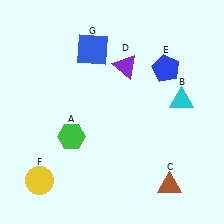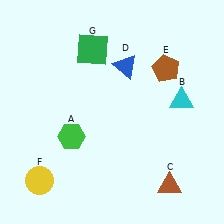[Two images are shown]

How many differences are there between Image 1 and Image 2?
There are 3 differences between the two images.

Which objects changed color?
D changed from purple to blue. E changed from blue to brown. G changed from blue to green.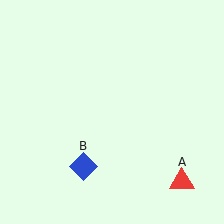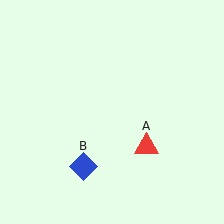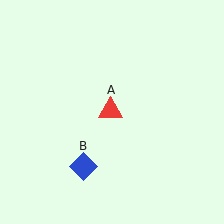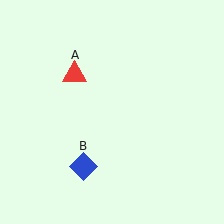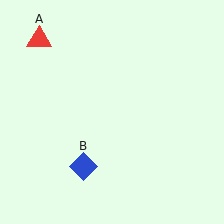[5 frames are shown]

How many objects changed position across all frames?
1 object changed position: red triangle (object A).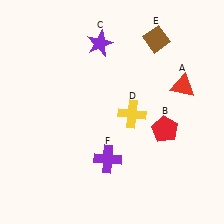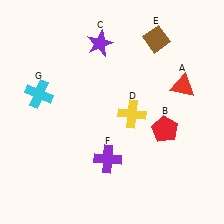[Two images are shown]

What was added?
A cyan cross (G) was added in Image 2.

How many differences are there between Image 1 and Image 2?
There is 1 difference between the two images.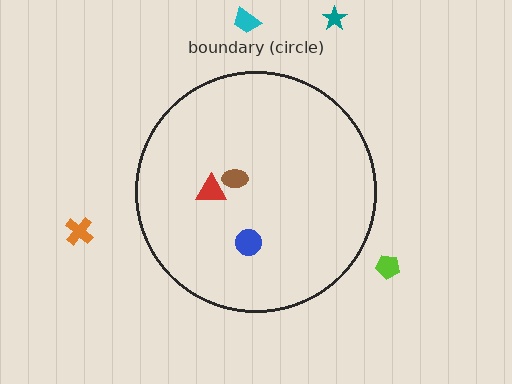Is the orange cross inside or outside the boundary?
Outside.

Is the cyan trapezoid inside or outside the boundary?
Outside.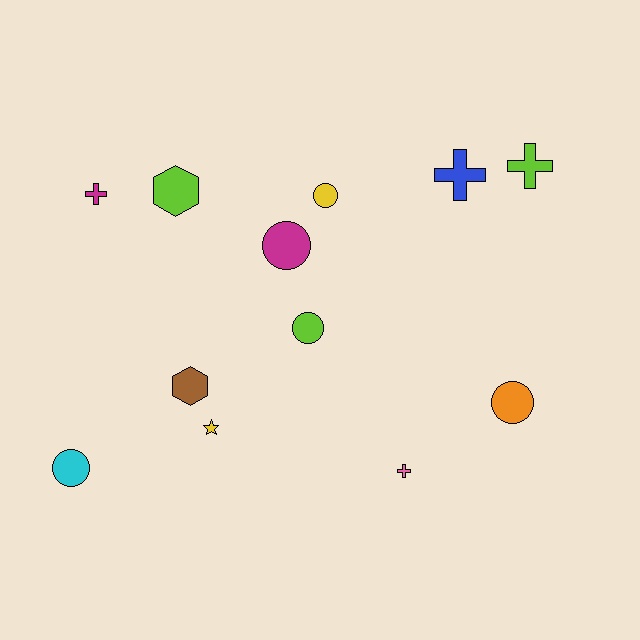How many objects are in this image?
There are 12 objects.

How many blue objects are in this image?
There is 1 blue object.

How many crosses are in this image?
There are 4 crosses.